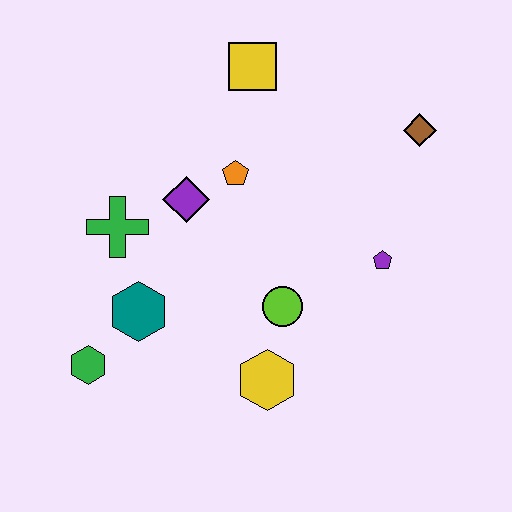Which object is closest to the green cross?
The purple diamond is closest to the green cross.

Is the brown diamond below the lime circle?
No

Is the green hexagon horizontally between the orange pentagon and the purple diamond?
No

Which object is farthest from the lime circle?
The yellow square is farthest from the lime circle.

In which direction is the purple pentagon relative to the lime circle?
The purple pentagon is to the right of the lime circle.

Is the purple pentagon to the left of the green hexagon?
No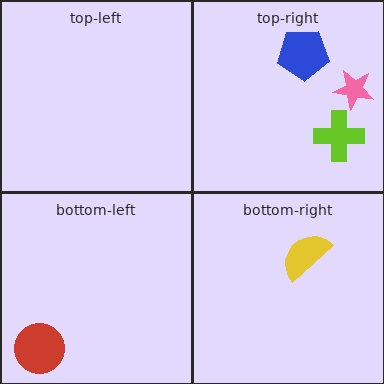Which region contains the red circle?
The bottom-left region.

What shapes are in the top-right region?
The pink star, the lime cross, the blue pentagon.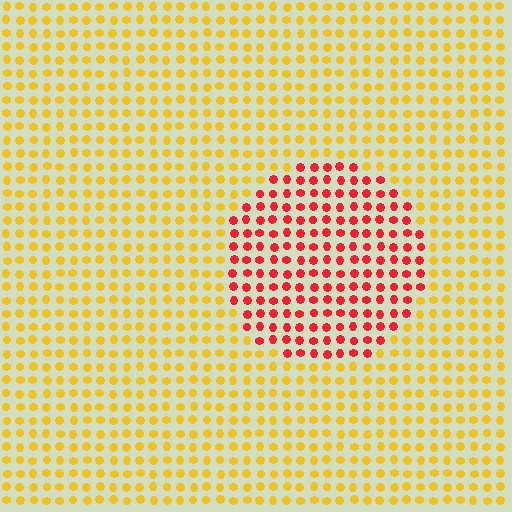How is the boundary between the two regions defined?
The boundary is defined purely by a slight shift in hue (about 52 degrees). Spacing, size, and orientation are identical on both sides.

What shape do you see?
I see a circle.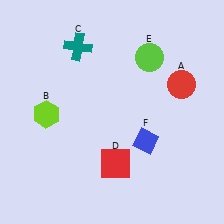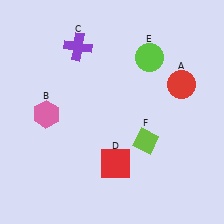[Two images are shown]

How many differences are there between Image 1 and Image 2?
There are 3 differences between the two images.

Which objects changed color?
B changed from lime to pink. C changed from teal to purple. F changed from blue to lime.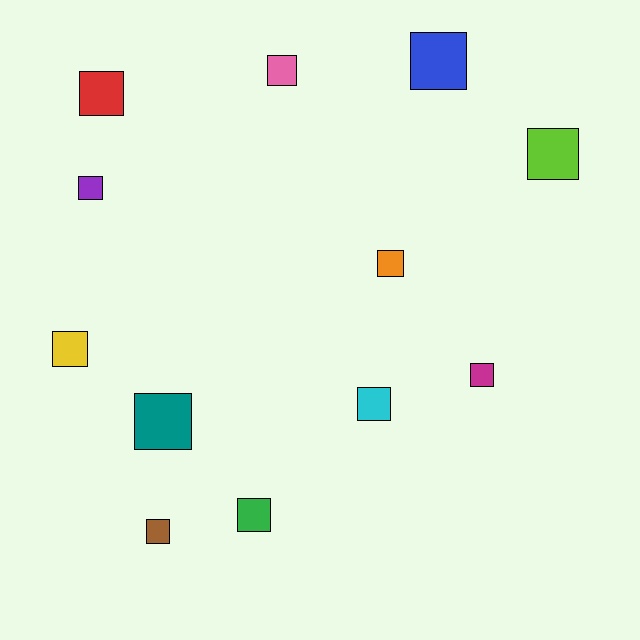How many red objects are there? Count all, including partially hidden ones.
There is 1 red object.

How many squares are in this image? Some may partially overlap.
There are 12 squares.